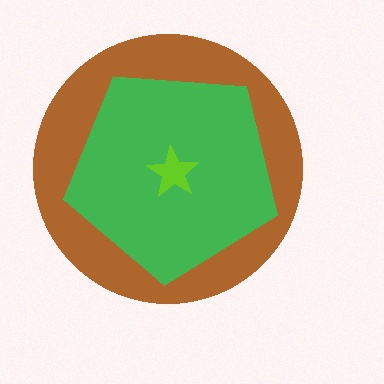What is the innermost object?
The lime star.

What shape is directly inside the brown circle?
The green pentagon.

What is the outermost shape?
The brown circle.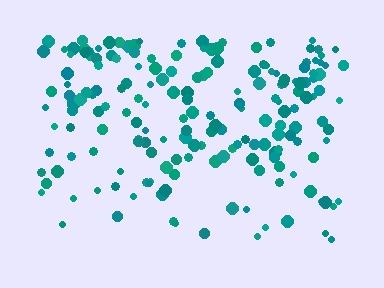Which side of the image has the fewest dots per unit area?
The bottom.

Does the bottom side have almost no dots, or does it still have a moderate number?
Still a moderate number, just noticeably fewer than the top.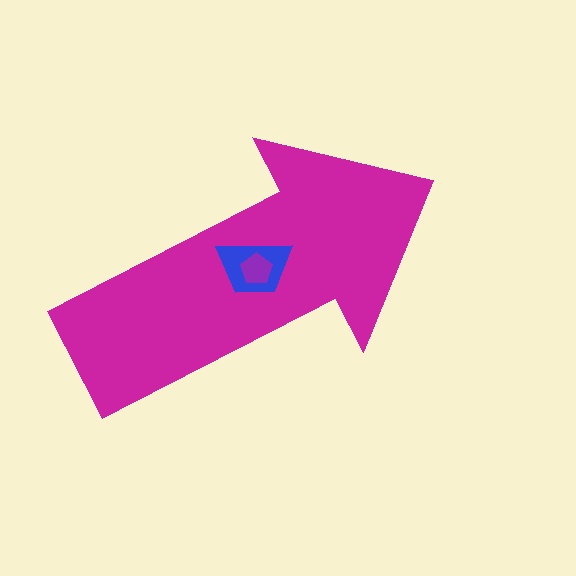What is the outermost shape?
The magenta arrow.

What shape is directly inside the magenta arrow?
The blue trapezoid.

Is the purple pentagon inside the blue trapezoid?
Yes.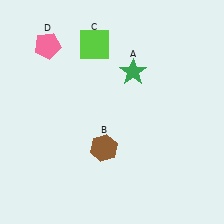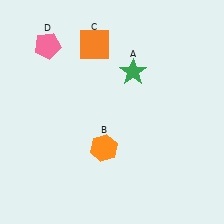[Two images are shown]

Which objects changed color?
B changed from brown to orange. C changed from lime to orange.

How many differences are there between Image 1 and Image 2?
There are 2 differences between the two images.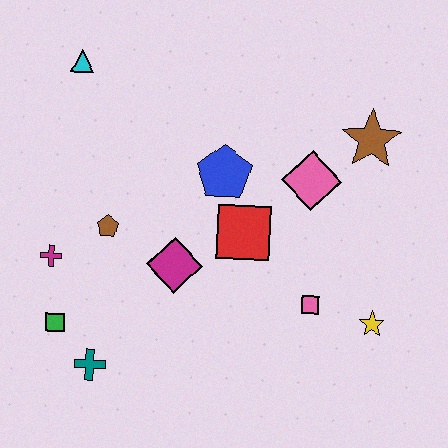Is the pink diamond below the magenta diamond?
No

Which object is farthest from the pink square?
The cyan triangle is farthest from the pink square.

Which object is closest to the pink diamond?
The brown star is closest to the pink diamond.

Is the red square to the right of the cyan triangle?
Yes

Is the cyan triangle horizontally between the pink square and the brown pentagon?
No